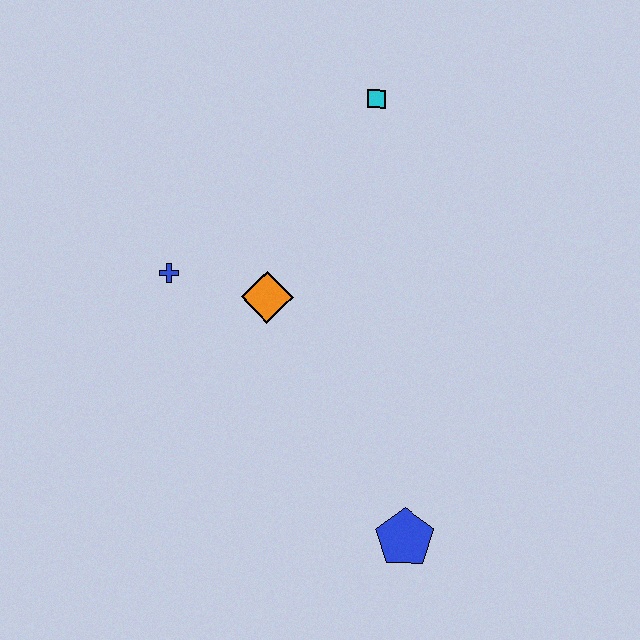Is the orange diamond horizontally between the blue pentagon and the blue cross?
Yes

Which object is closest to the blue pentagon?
The orange diamond is closest to the blue pentagon.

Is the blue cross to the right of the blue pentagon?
No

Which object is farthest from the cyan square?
The blue pentagon is farthest from the cyan square.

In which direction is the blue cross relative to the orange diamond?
The blue cross is to the left of the orange diamond.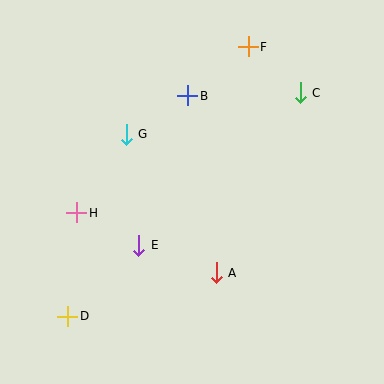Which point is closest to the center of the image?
Point E at (139, 245) is closest to the center.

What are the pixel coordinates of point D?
Point D is at (68, 316).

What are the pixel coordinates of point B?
Point B is at (188, 96).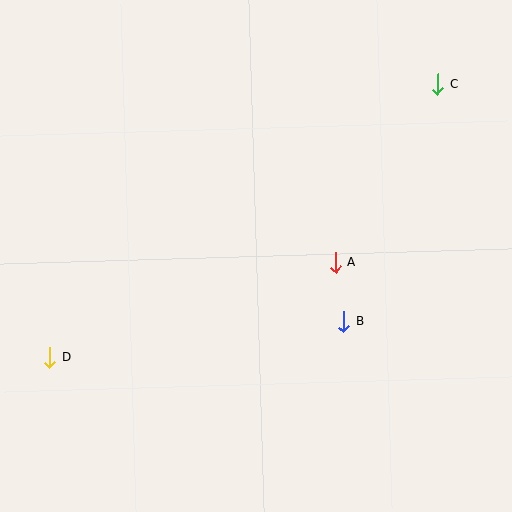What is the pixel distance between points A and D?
The distance between A and D is 302 pixels.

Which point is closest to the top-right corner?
Point C is closest to the top-right corner.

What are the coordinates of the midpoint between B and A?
The midpoint between B and A is at (340, 292).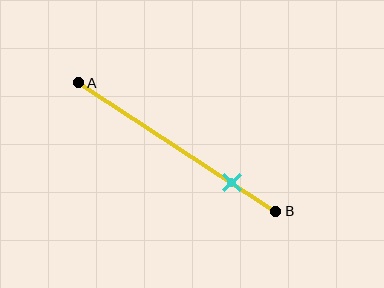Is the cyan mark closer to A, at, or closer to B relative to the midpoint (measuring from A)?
The cyan mark is closer to point B than the midpoint of segment AB.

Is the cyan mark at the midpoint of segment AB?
No, the mark is at about 80% from A, not at the 50% midpoint.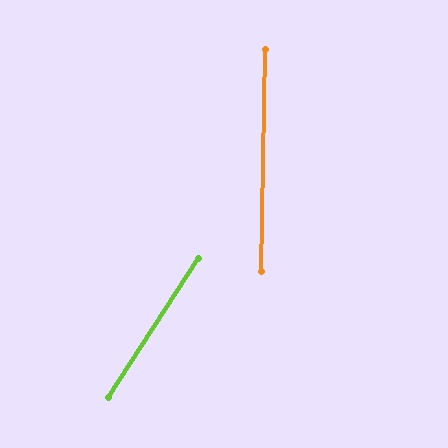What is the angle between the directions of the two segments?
Approximately 32 degrees.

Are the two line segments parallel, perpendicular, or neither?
Neither parallel nor perpendicular — they differ by about 32°.